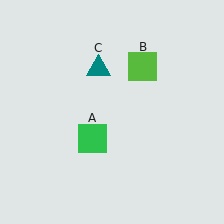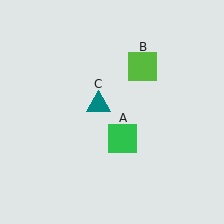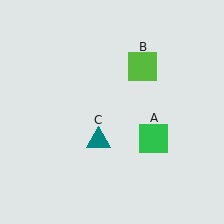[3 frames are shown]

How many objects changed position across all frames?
2 objects changed position: green square (object A), teal triangle (object C).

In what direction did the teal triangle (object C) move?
The teal triangle (object C) moved down.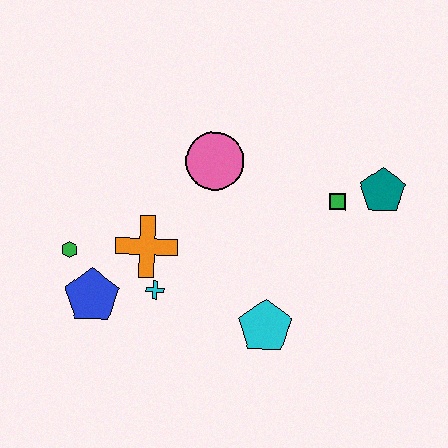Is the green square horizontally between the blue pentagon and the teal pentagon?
Yes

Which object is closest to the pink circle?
The orange cross is closest to the pink circle.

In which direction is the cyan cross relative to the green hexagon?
The cyan cross is to the right of the green hexagon.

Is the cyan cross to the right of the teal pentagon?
No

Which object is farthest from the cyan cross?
The teal pentagon is farthest from the cyan cross.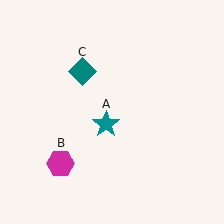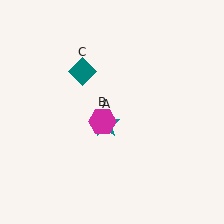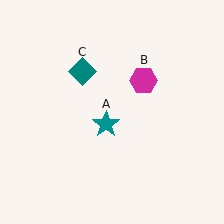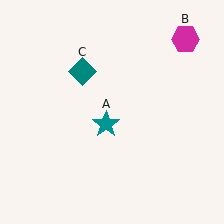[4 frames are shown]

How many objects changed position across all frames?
1 object changed position: magenta hexagon (object B).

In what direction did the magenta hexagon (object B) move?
The magenta hexagon (object B) moved up and to the right.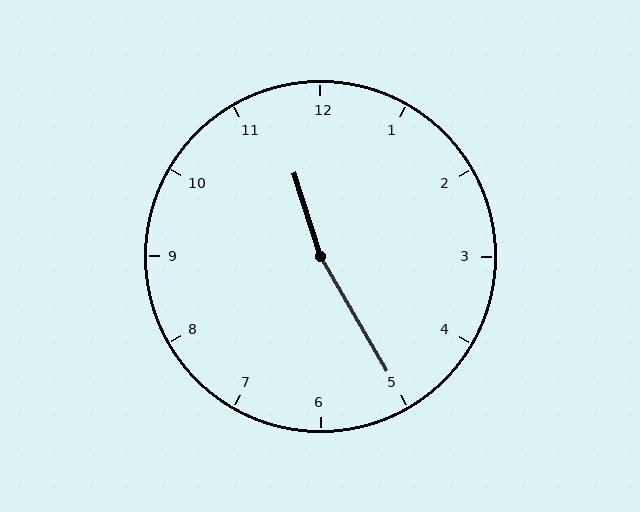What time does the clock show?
11:25.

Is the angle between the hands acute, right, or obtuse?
It is obtuse.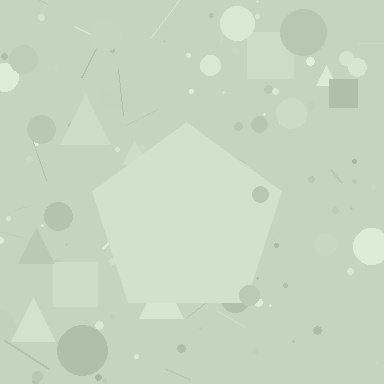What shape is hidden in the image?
A pentagon is hidden in the image.